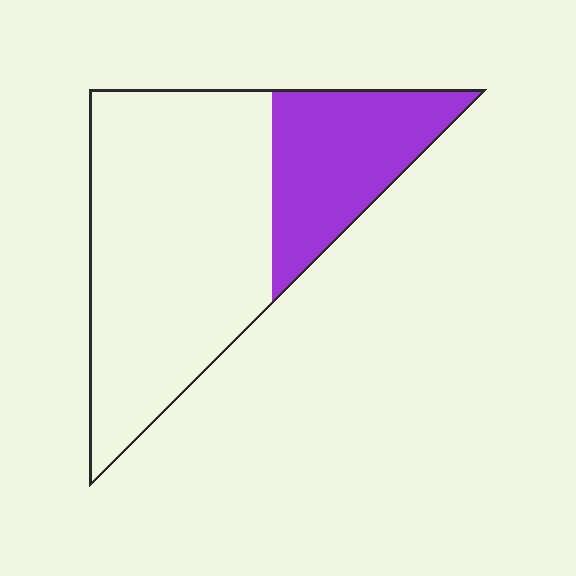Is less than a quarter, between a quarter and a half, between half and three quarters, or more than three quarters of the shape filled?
Between a quarter and a half.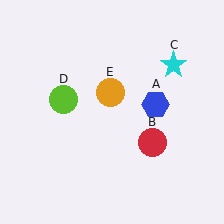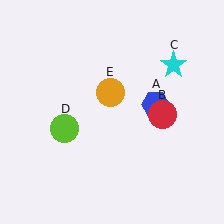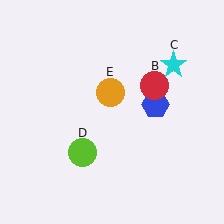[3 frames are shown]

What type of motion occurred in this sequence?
The red circle (object B), lime circle (object D) rotated counterclockwise around the center of the scene.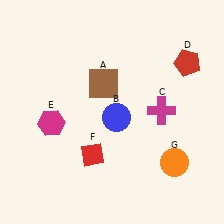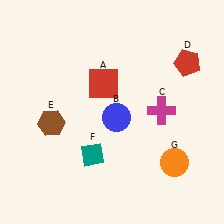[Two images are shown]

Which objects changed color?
A changed from brown to red. E changed from magenta to brown. F changed from red to teal.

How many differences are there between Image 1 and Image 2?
There are 3 differences between the two images.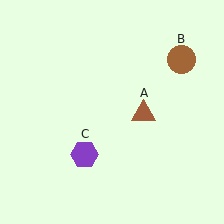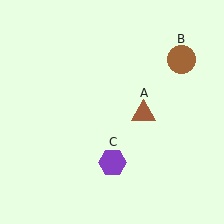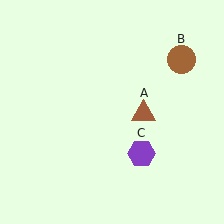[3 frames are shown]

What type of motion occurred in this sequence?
The purple hexagon (object C) rotated counterclockwise around the center of the scene.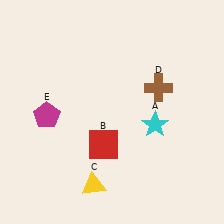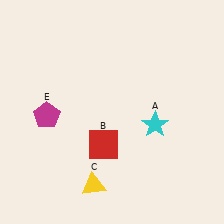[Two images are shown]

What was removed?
The brown cross (D) was removed in Image 2.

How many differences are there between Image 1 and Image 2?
There is 1 difference between the two images.